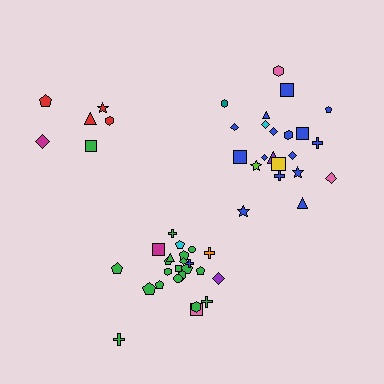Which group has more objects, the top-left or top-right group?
The top-right group.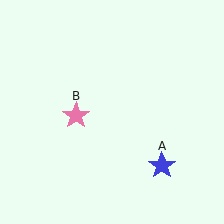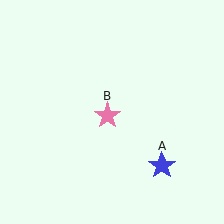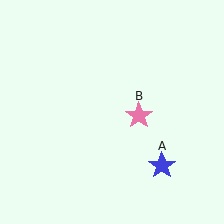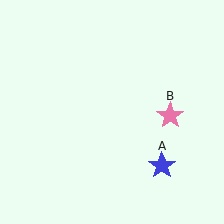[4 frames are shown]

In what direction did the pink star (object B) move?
The pink star (object B) moved right.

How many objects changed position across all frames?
1 object changed position: pink star (object B).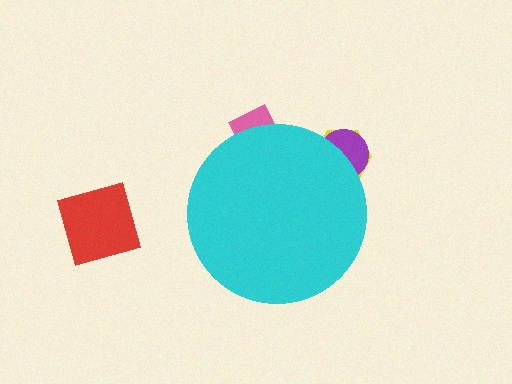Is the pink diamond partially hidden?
Yes, the pink diamond is partially hidden behind the cyan circle.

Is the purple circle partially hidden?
Yes, the purple circle is partially hidden behind the cyan circle.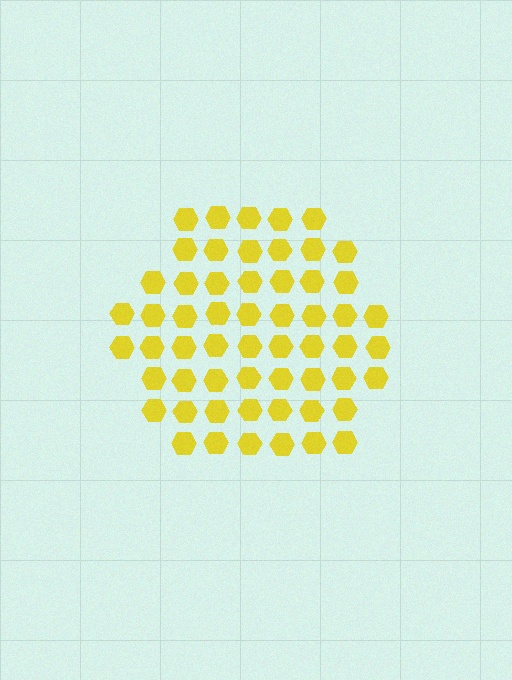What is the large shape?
The large shape is a hexagon.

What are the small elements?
The small elements are hexagons.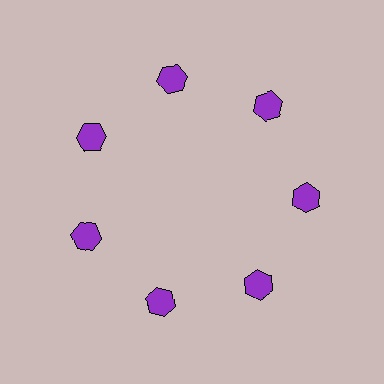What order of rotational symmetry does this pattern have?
This pattern has 7-fold rotational symmetry.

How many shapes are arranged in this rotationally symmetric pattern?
There are 7 shapes, arranged in 7 groups of 1.